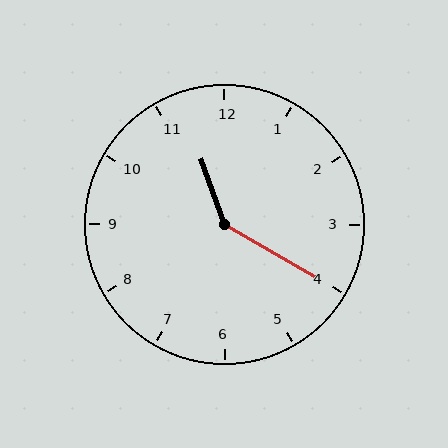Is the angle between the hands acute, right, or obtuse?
It is obtuse.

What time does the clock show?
11:20.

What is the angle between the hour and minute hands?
Approximately 140 degrees.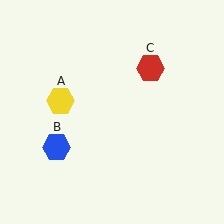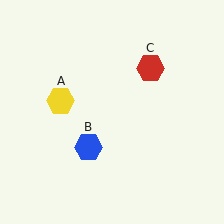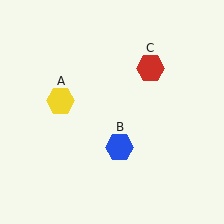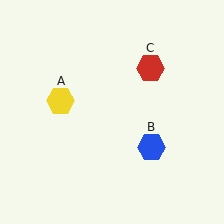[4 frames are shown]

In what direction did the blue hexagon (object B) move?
The blue hexagon (object B) moved right.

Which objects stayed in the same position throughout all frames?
Yellow hexagon (object A) and red hexagon (object C) remained stationary.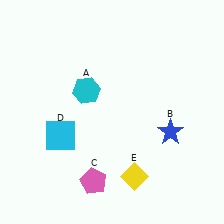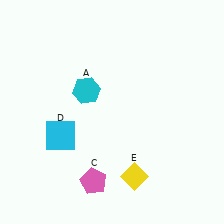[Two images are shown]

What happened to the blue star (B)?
The blue star (B) was removed in Image 2. It was in the bottom-right area of Image 1.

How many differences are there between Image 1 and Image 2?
There is 1 difference between the two images.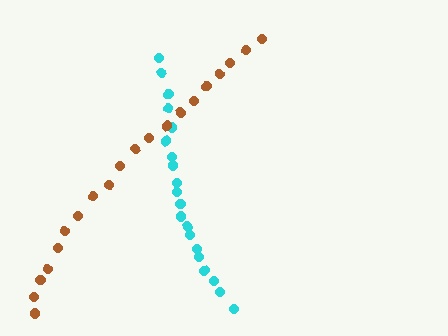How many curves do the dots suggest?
There are 2 distinct paths.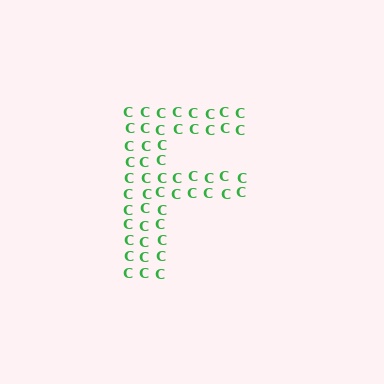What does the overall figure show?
The overall figure shows the letter F.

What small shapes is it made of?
It is made of small letter C's.